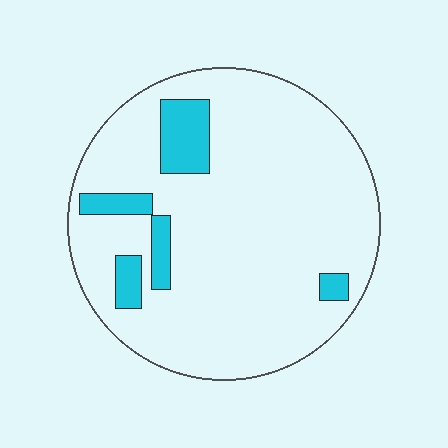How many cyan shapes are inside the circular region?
5.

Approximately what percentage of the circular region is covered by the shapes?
Approximately 10%.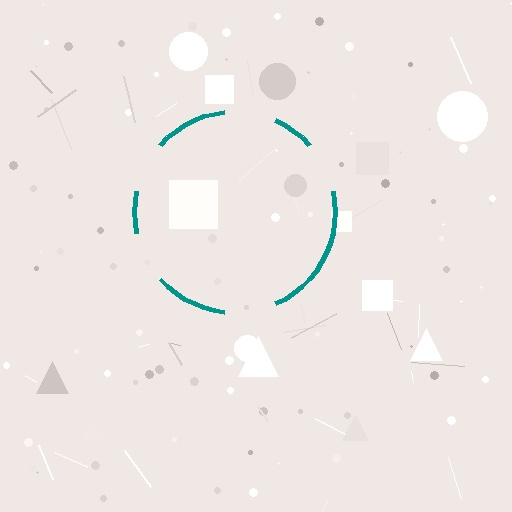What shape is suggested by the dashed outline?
The dashed outline suggests a circle.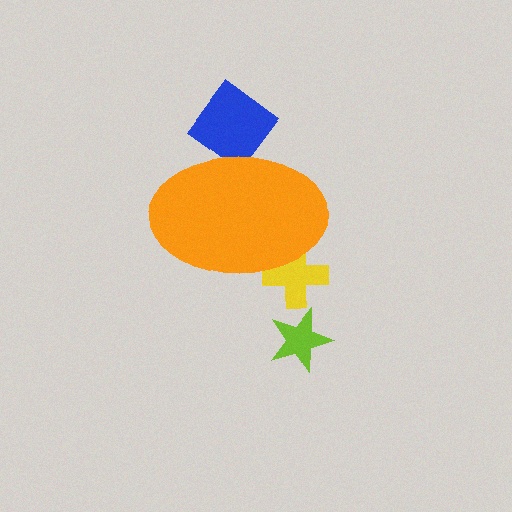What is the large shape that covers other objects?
An orange ellipse.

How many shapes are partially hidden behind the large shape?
2 shapes are partially hidden.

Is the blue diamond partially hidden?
Yes, the blue diamond is partially hidden behind the orange ellipse.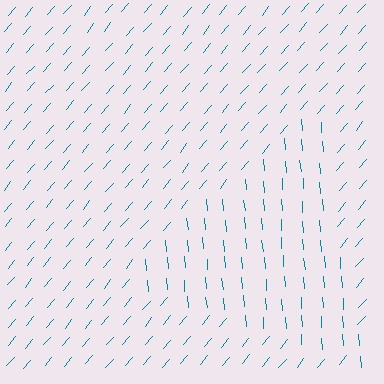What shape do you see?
I see a triangle.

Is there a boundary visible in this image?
Yes, there is a texture boundary formed by a change in line orientation.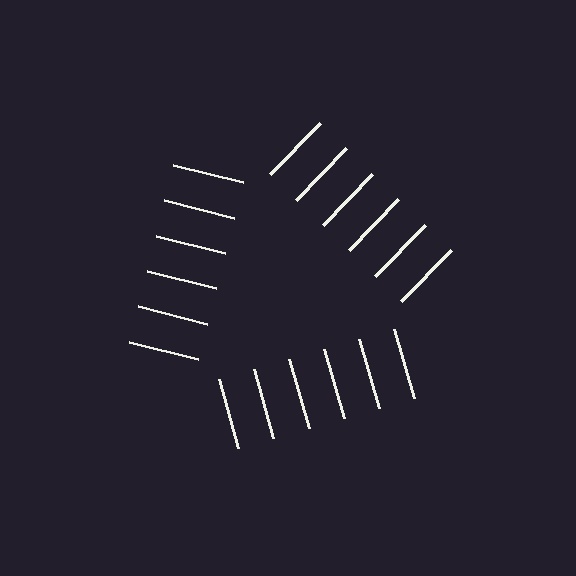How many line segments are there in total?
18 — 6 along each of the 3 edges.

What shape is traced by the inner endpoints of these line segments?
An illusory triangle — the line segments terminate on its edges but no continuous stroke is drawn.